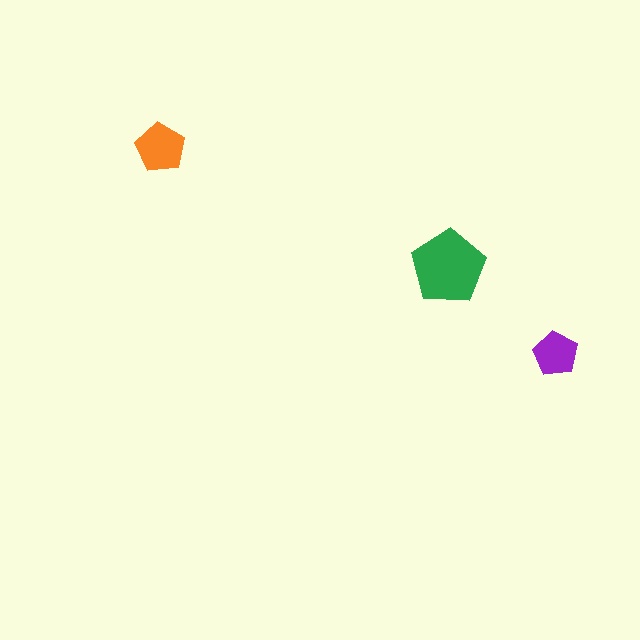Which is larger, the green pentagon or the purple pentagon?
The green one.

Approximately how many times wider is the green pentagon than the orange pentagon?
About 1.5 times wider.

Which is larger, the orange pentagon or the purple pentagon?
The orange one.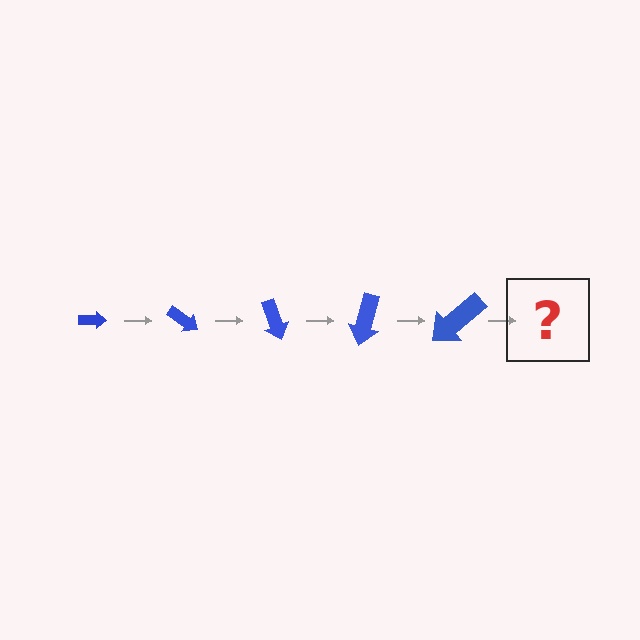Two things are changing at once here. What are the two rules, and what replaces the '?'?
The two rules are that the arrow grows larger each step and it rotates 35 degrees each step. The '?' should be an arrow, larger than the previous one and rotated 175 degrees from the start.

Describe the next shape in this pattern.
It should be an arrow, larger than the previous one and rotated 175 degrees from the start.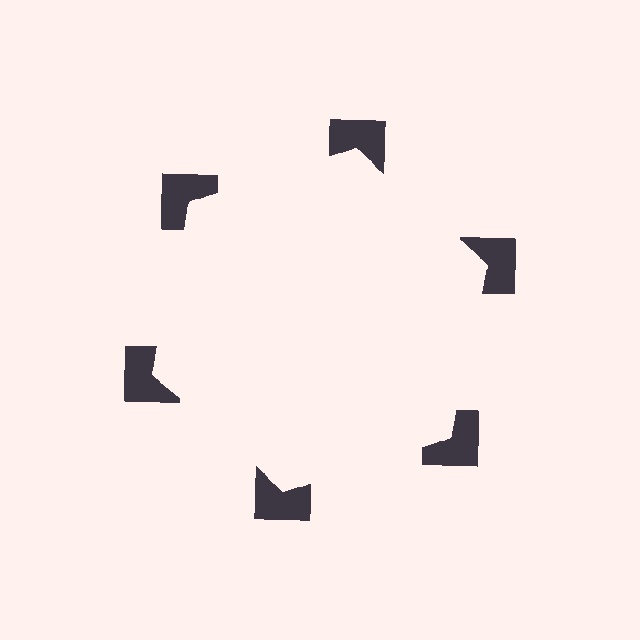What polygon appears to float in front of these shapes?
An illusory hexagon — its edges are inferred from the aligned wedge cuts in the notched squares, not physically drawn.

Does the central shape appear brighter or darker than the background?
It typically appears slightly brighter than the background, even though no actual brightness change is drawn.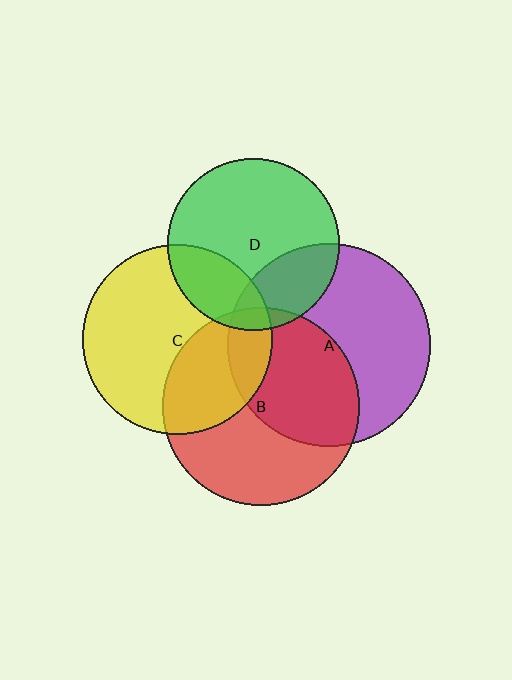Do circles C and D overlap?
Yes.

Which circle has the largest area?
Circle A (purple).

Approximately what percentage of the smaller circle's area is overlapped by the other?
Approximately 25%.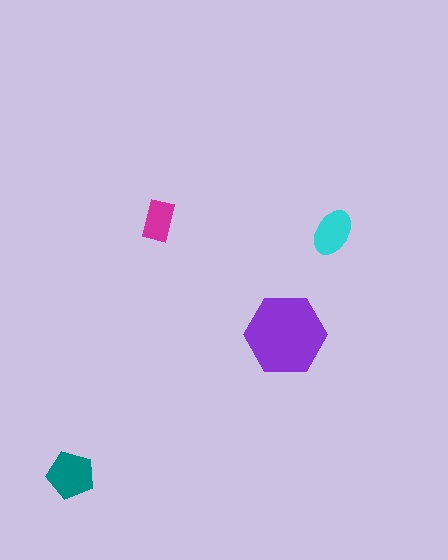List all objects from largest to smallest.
The purple hexagon, the teal pentagon, the cyan ellipse, the magenta rectangle.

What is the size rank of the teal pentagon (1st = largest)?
2nd.